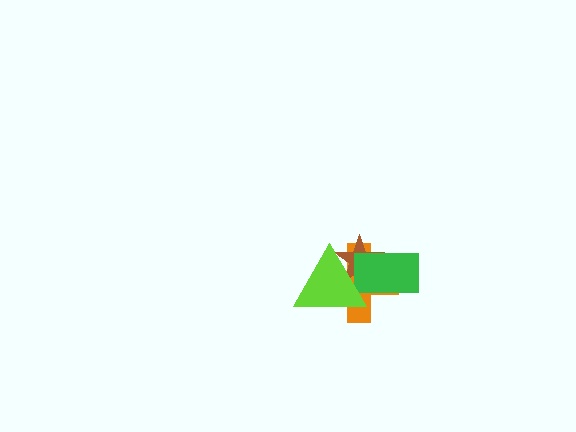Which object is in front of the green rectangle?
The lime triangle is in front of the green rectangle.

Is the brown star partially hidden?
Yes, it is partially covered by another shape.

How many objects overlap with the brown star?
3 objects overlap with the brown star.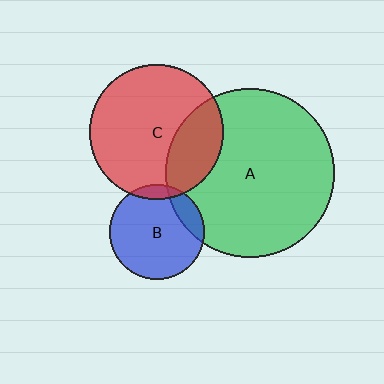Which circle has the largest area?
Circle A (green).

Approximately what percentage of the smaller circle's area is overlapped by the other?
Approximately 25%.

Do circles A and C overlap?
Yes.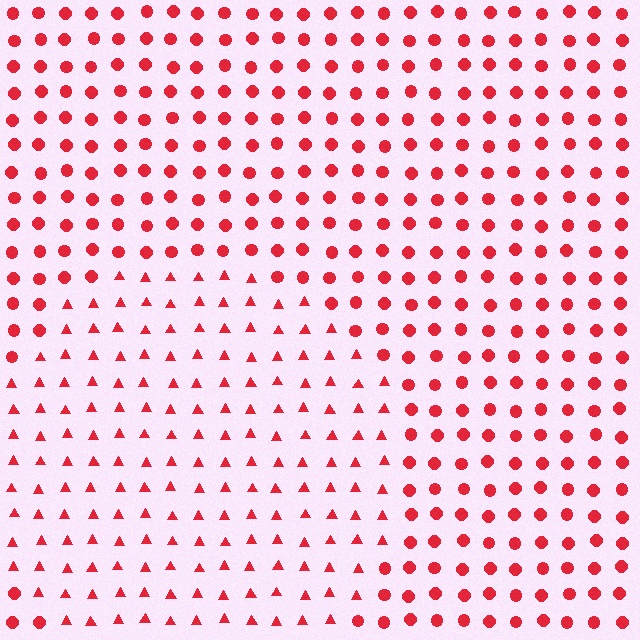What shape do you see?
I see a circle.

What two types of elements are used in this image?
The image uses triangles inside the circle region and circles outside it.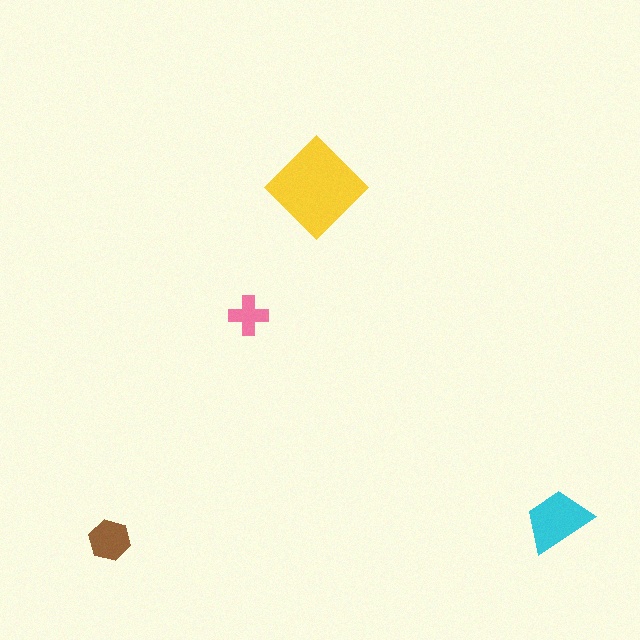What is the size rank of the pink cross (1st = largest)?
4th.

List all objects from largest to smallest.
The yellow diamond, the cyan trapezoid, the brown hexagon, the pink cross.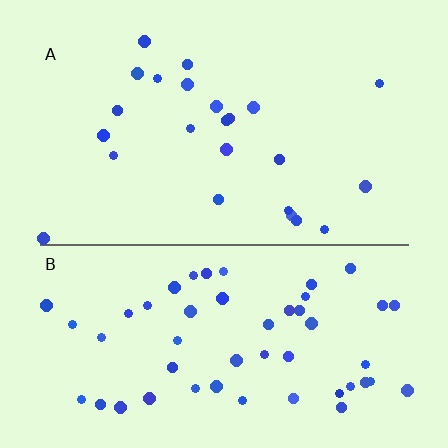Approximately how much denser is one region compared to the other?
Approximately 2.2× — region B over region A.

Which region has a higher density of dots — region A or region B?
B (the bottom).